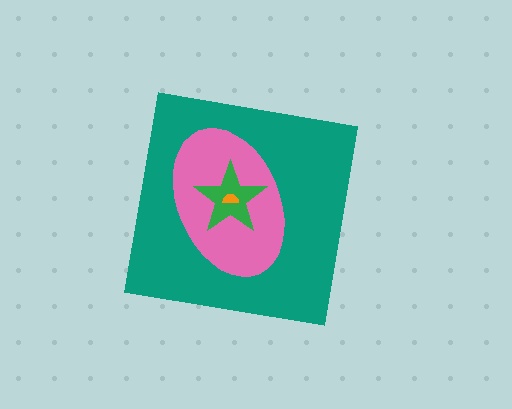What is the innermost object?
The orange semicircle.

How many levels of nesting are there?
4.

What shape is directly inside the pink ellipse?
The green star.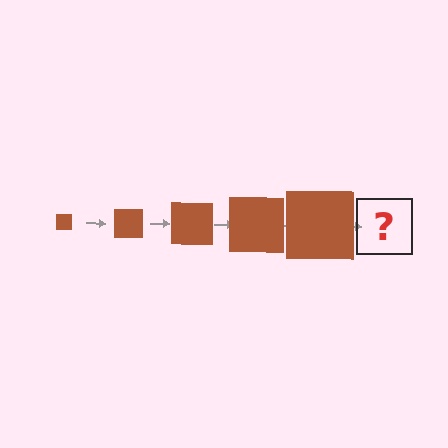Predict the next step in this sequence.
The next step is a brown square, larger than the previous one.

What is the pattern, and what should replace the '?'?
The pattern is that the square gets progressively larger each step. The '?' should be a brown square, larger than the previous one.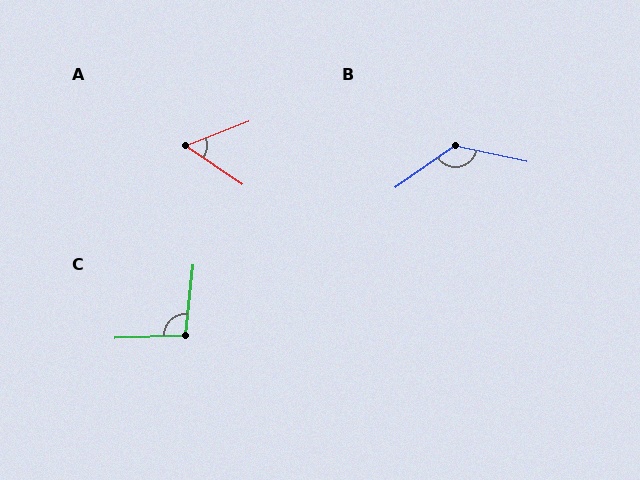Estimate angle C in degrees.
Approximately 98 degrees.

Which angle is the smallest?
A, at approximately 55 degrees.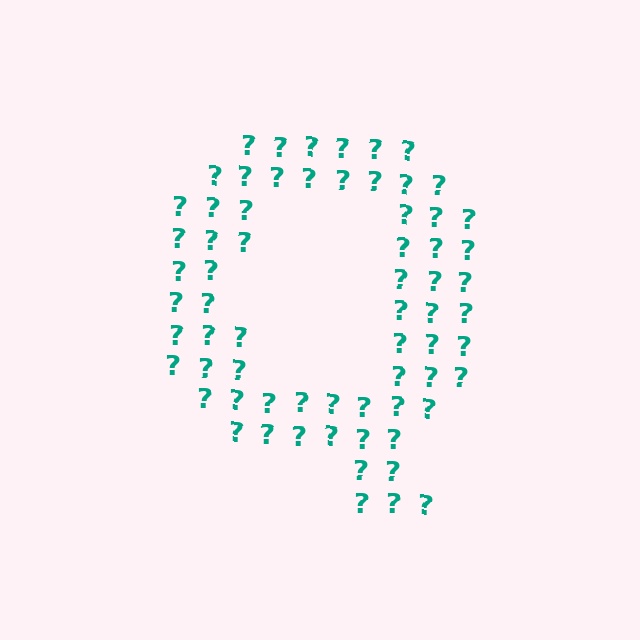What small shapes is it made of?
It is made of small question marks.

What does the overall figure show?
The overall figure shows the letter Q.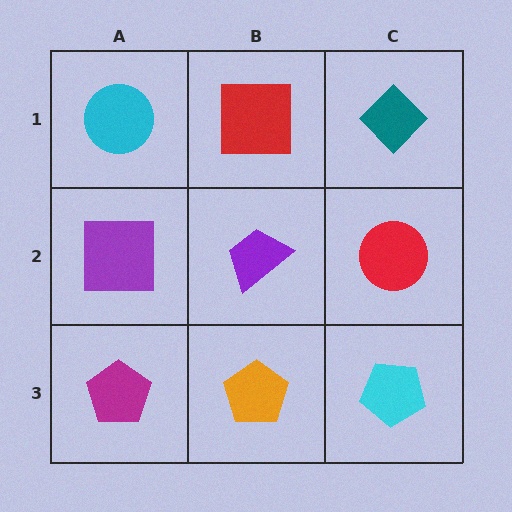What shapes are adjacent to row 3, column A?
A purple square (row 2, column A), an orange pentagon (row 3, column B).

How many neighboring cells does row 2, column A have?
3.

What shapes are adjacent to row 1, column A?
A purple square (row 2, column A), a red square (row 1, column B).